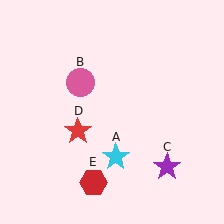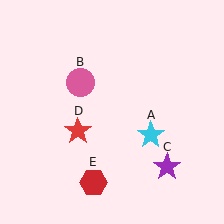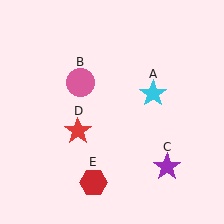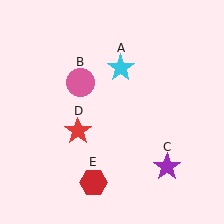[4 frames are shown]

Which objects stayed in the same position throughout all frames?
Pink circle (object B) and purple star (object C) and red star (object D) and red hexagon (object E) remained stationary.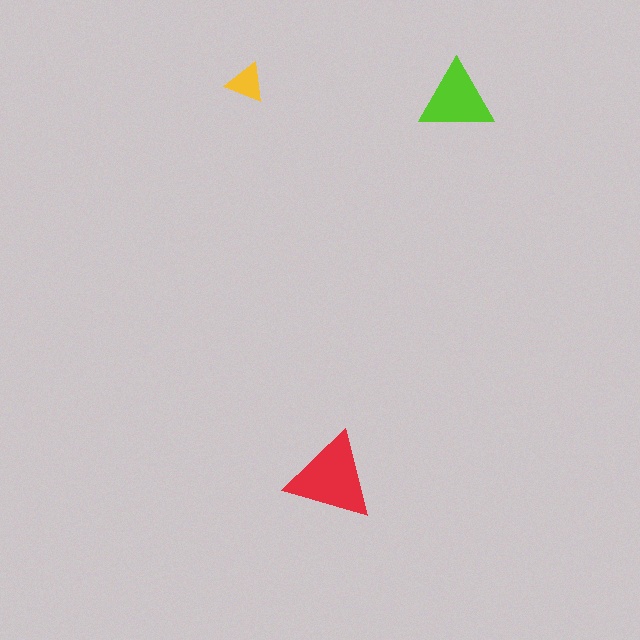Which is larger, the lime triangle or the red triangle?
The red one.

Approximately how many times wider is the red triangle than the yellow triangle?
About 2 times wider.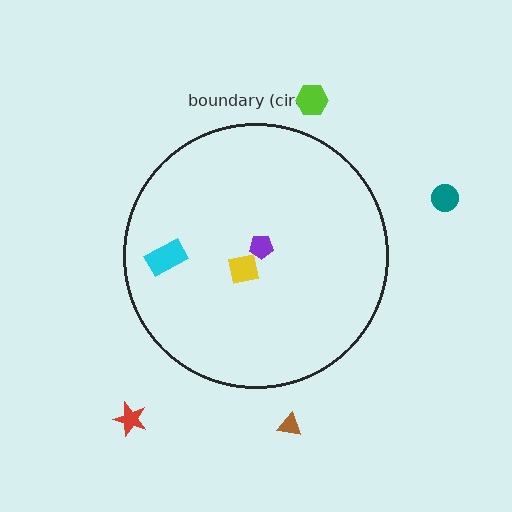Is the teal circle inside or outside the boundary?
Outside.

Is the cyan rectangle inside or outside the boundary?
Inside.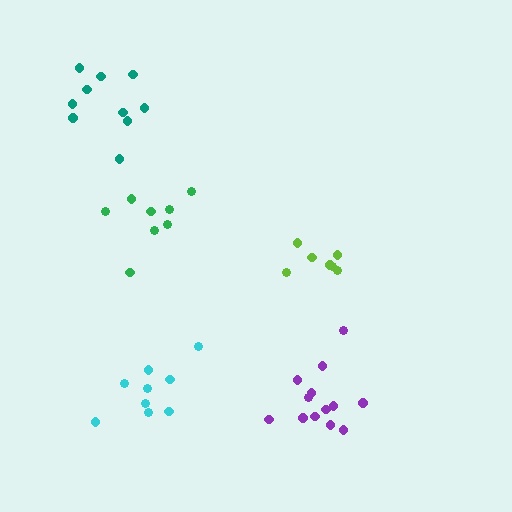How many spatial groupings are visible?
There are 5 spatial groupings.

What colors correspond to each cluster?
The clusters are colored: cyan, green, lime, purple, teal.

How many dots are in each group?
Group 1: 9 dots, Group 2: 8 dots, Group 3: 7 dots, Group 4: 13 dots, Group 5: 10 dots (47 total).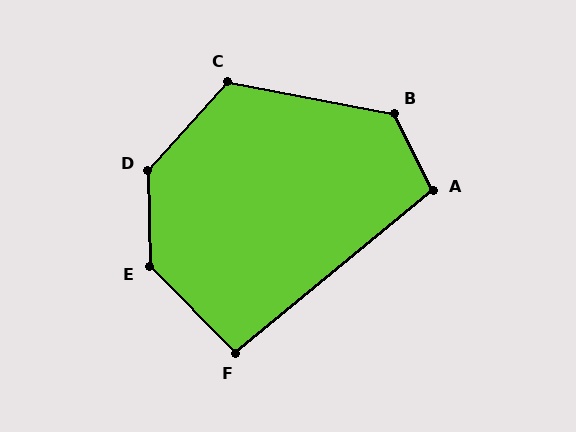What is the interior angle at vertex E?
Approximately 136 degrees (obtuse).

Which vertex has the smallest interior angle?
F, at approximately 95 degrees.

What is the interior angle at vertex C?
Approximately 121 degrees (obtuse).